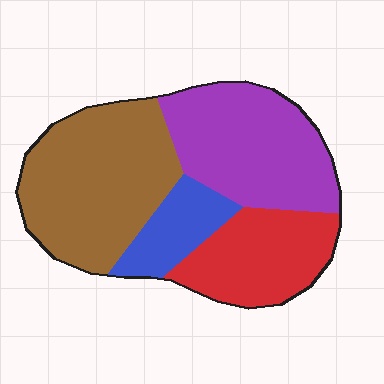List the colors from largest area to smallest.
From largest to smallest: brown, purple, red, blue.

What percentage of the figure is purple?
Purple takes up about one third (1/3) of the figure.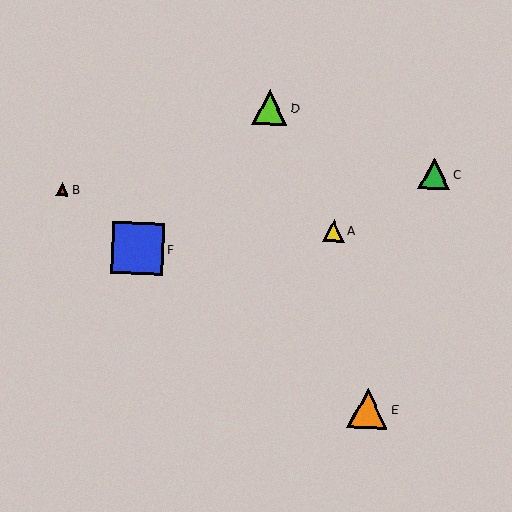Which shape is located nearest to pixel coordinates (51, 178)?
The red triangle (labeled B) at (62, 189) is nearest to that location.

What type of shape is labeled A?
Shape A is a yellow triangle.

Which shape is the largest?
The blue square (labeled F) is the largest.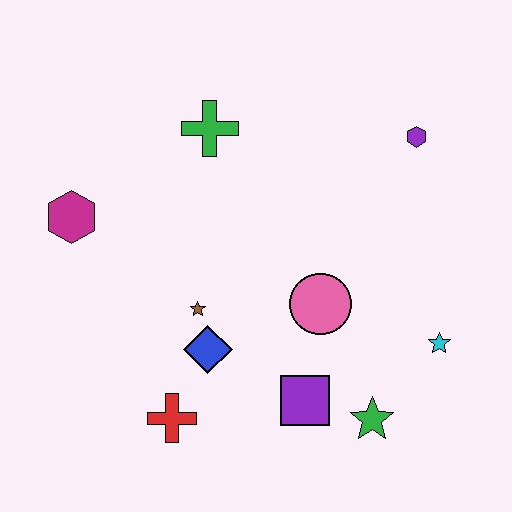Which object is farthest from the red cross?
The purple hexagon is farthest from the red cross.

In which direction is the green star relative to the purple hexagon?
The green star is below the purple hexagon.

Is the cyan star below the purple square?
No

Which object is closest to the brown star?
The blue diamond is closest to the brown star.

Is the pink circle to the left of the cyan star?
Yes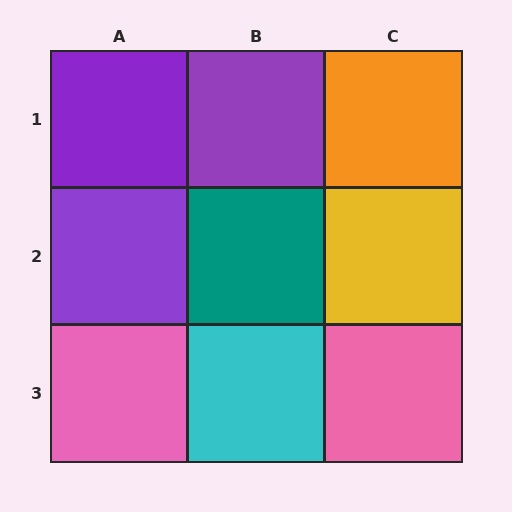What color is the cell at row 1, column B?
Purple.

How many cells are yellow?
1 cell is yellow.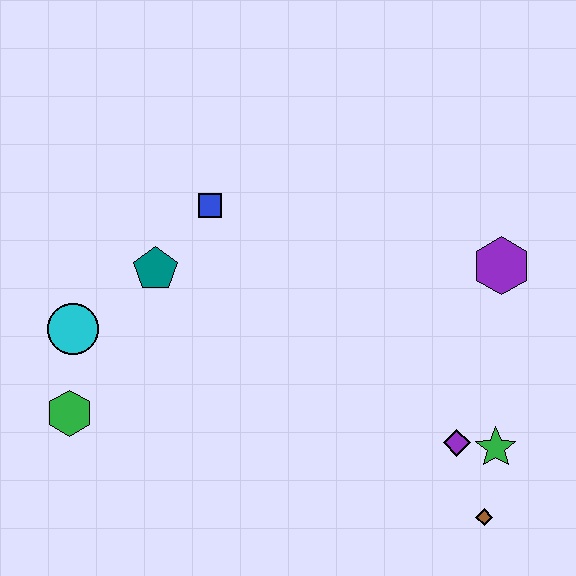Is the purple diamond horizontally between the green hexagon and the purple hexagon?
Yes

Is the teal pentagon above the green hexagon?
Yes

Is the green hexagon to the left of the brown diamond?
Yes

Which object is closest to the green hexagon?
The cyan circle is closest to the green hexagon.